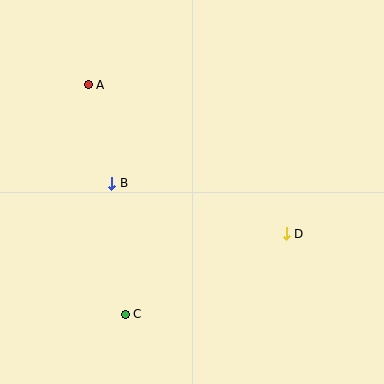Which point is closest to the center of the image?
Point B at (112, 183) is closest to the center.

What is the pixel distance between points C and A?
The distance between C and A is 232 pixels.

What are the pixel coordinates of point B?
Point B is at (112, 183).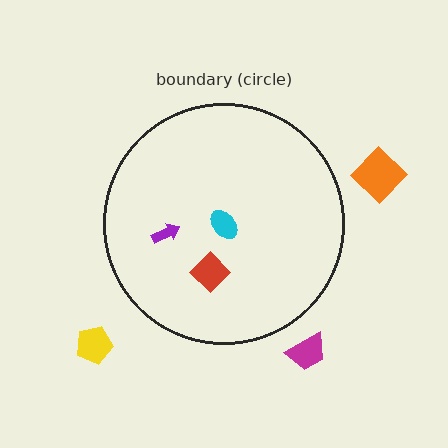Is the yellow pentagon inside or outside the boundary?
Outside.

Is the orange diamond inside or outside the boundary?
Outside.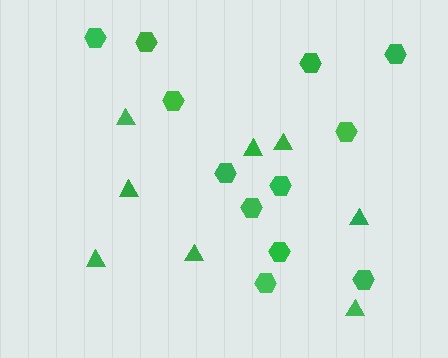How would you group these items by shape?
There are 2 groups: one group of triangles (8) and one group of hexagons (12).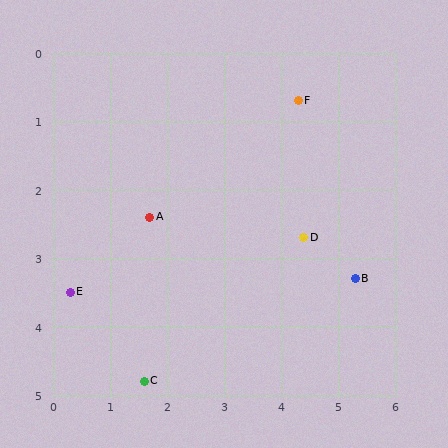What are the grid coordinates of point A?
Point A is at approximately (1.7, 2.4).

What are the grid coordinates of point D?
Point D is at approximately (4.4, 2.7).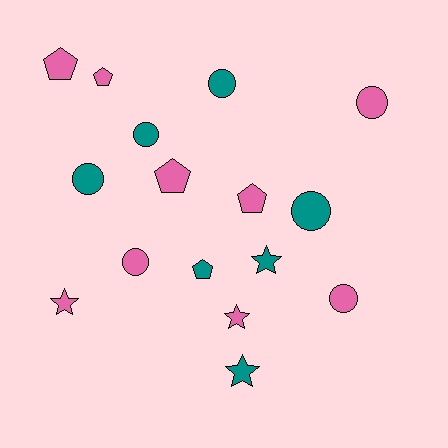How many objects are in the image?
There are 16 objects.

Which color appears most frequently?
Pink, with 9 objects.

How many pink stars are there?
There are 2 pink stars.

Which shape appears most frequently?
Circle, with 7 objects.